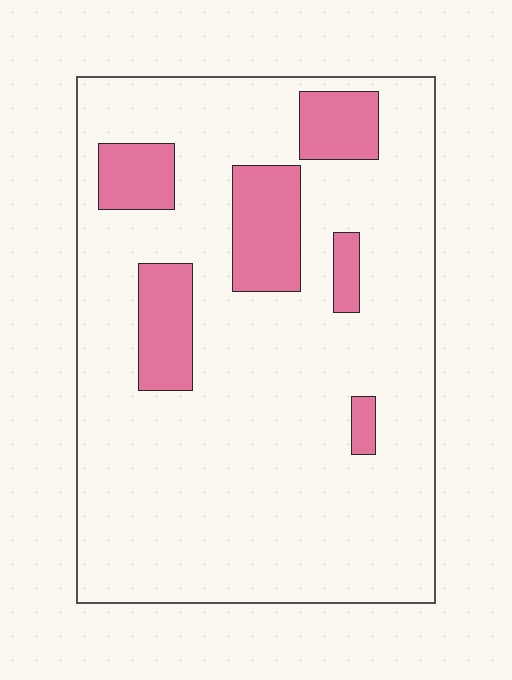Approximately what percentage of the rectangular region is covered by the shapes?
Approximately 15%.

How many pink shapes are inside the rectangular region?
6.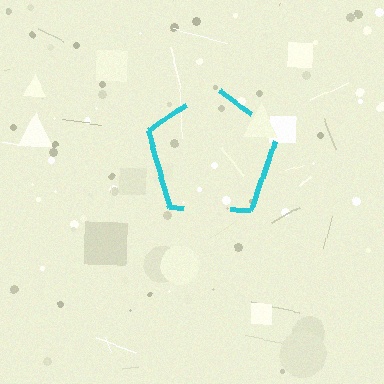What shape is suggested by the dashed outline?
The dashed outline suggests a pentagon.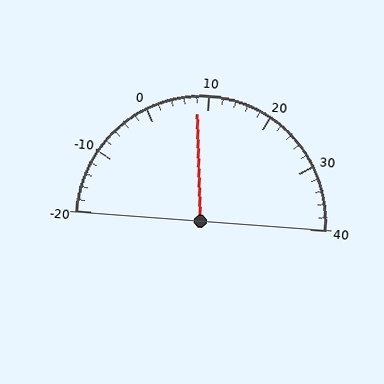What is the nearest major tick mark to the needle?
The nearest major tick mark is 10.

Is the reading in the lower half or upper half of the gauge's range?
The reading is in the lower half of the range (-20 to 40).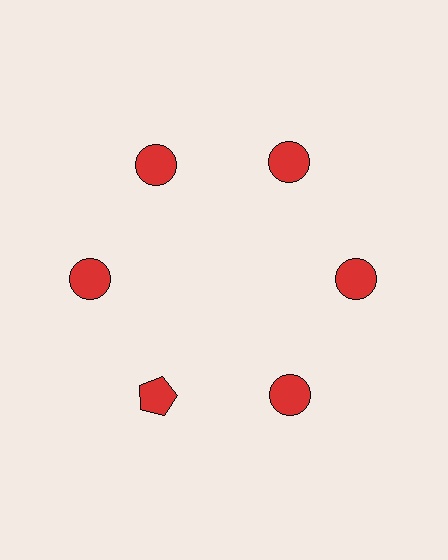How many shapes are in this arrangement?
There are 6 shapes arranged in a ring pattern.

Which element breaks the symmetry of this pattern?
The red pentagon at roughly the 7 o'clock position breaks the symmetry. All other shapes are red circles.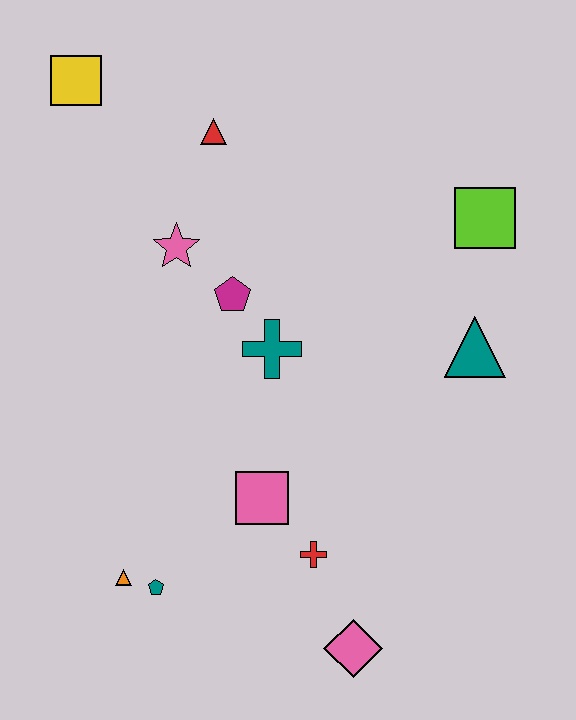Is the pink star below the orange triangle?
No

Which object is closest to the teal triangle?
The lime square is closest to the teal triangle.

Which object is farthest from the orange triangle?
The lime square is farthest from the orange triangle.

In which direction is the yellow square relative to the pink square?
The yellow square is above the pink square.